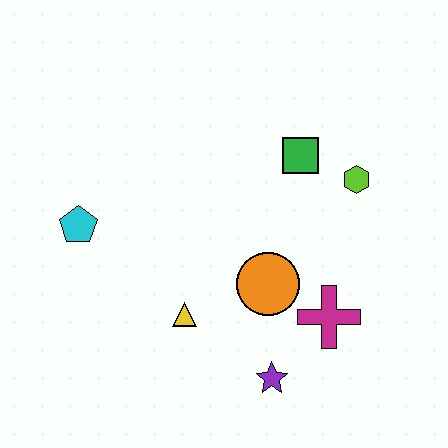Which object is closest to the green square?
The lime hexagon is closest to the green square.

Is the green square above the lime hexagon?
Yes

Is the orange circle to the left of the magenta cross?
Yes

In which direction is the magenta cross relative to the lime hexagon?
The magenta cross is below the lime hexagon.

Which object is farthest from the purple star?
The cyan pentagon is farthest from the purple star.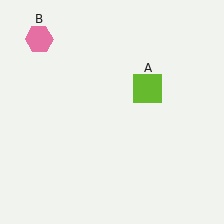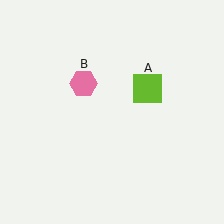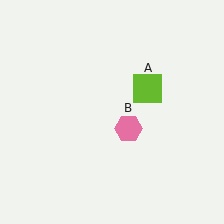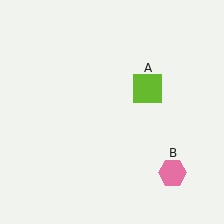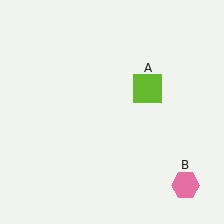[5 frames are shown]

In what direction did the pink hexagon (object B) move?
The pink hexagon (object B) moved down and to the right.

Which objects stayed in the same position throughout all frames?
Lime square (object A) remained stationary.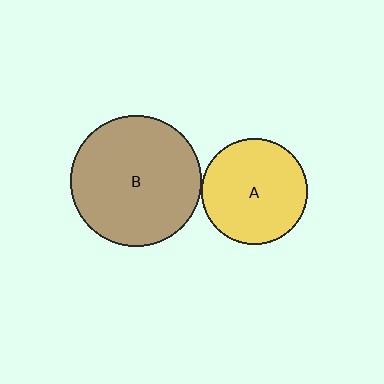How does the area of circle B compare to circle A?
Approximately 1.5 times.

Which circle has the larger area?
Circle B (brown).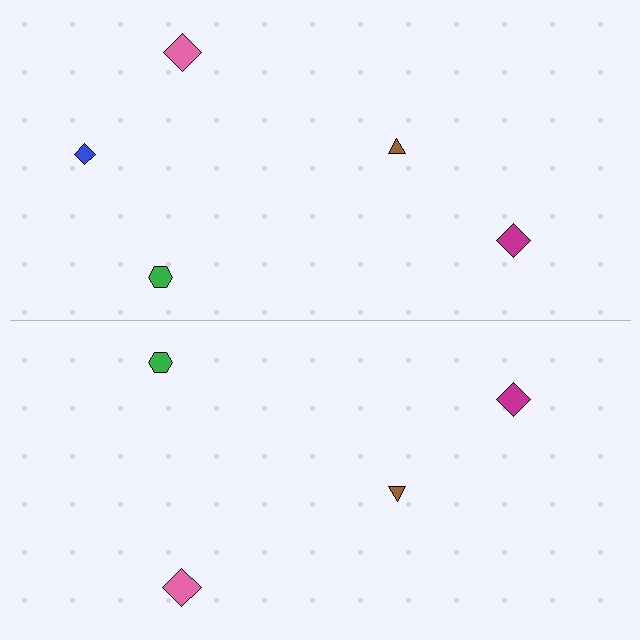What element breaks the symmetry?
A blue diamond is missing from the bottom side.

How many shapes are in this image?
There are 9 shapes in this image.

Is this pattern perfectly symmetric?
No, the pattern is not perfectly symmetric. A blue diamond is missing from the bottom side.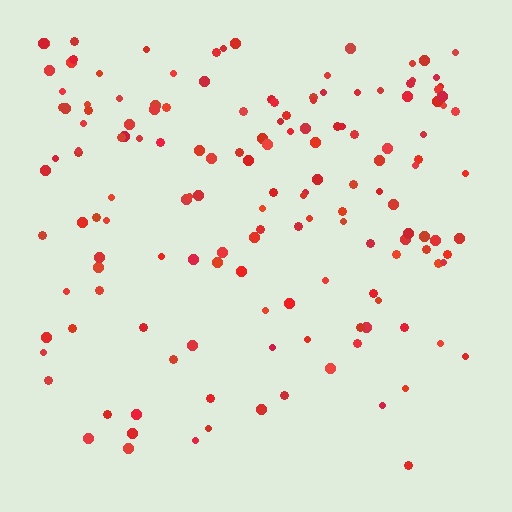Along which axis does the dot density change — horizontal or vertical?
Vertical.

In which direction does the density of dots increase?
From bottom to top, with the top side densest.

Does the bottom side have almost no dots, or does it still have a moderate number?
Still a moderate number, just noticeably fewer than the top.